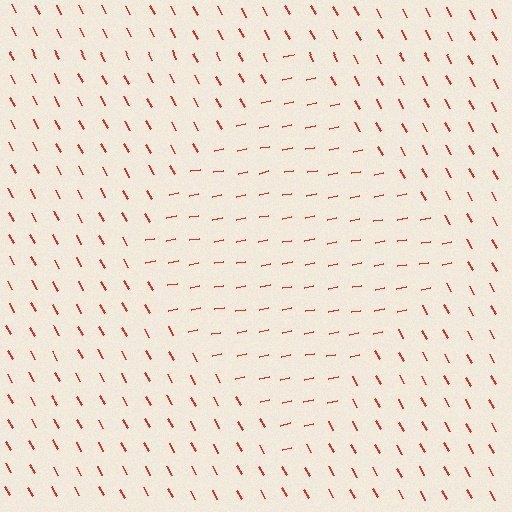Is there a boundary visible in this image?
Yes, there is a texture boundary formed by a change in line orientation.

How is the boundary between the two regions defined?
The boundary is defined purely by a change in line orientation (approximately 72 degrees difference). All lines are the same color and thickness.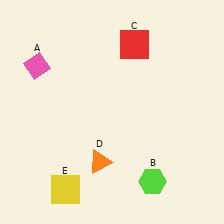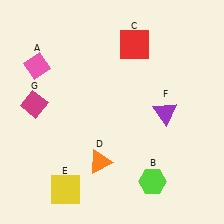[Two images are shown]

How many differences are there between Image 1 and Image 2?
There are 2 differences between the two images.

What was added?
A purple triangle (F), a magenta diamond (G) were added in Image 2.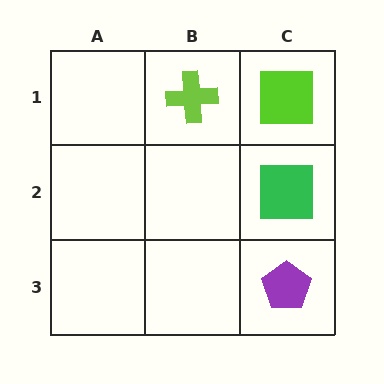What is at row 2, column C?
A green square.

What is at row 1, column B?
A lime cross.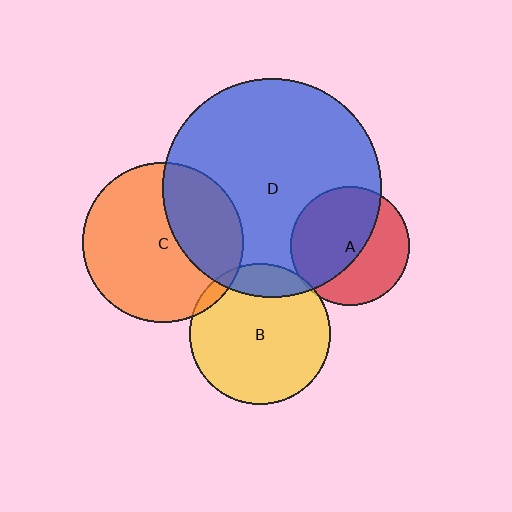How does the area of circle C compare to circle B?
Approximately 1.3 times.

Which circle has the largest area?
Circle D (blue).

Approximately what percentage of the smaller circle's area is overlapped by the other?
Approximately 55%.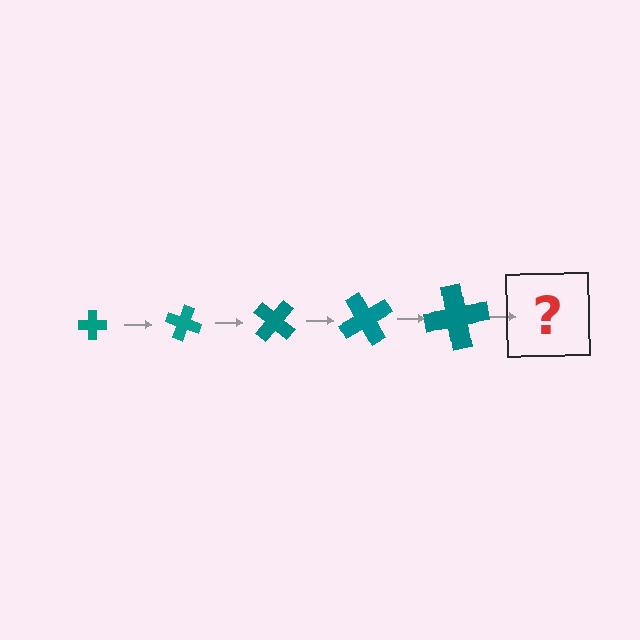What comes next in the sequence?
The next element should be a cross, larger than the previous one and rotated 100 degrees from the start.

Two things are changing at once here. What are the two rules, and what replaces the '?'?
The two rules are that the cross grows larger each step and it rotates 20 degrees each step. The '?' should be a cross, larger than the previous one and rotated 100 degrees from the start.